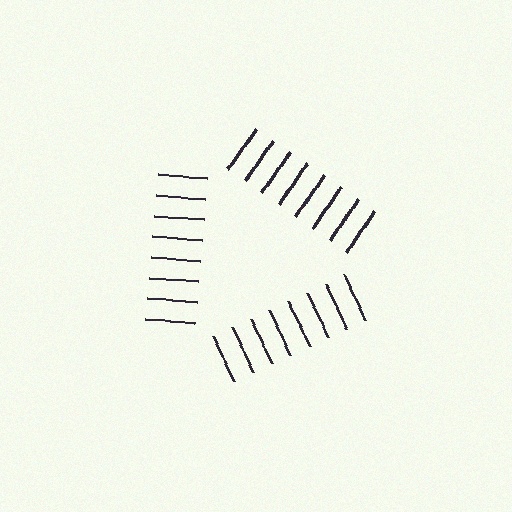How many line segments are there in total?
24 — 8 along each of the 3 edges.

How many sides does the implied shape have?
3 sides — the line-ends trace a triangle.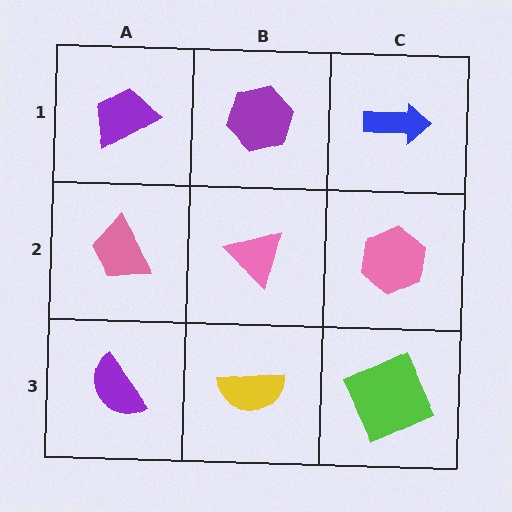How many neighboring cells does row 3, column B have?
3.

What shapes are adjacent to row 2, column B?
A purple hexagon (row 1, column B), a yellow semicircle (row 3, column B), a pink trapezoid (row 2, column A), a pink hexagon (row 2, column C).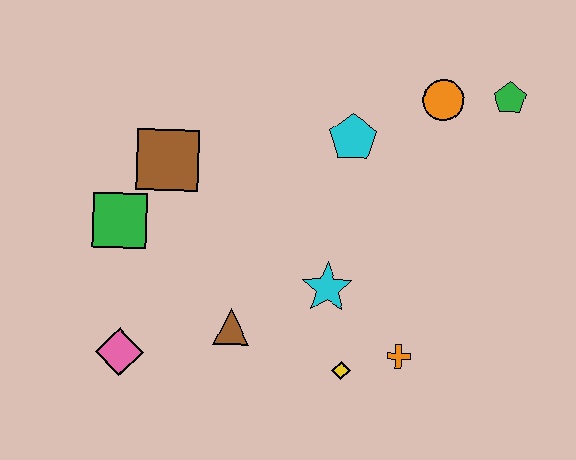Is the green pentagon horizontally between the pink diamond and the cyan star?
No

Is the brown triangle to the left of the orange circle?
Yes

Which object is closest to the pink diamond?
The brown triangle is closest to the pink diamond.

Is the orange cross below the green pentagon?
Yes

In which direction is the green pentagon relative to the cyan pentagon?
The green pentagon is to the right of the cyan pentagon.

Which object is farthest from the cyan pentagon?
The pink diamond is farthest from the cyan pentagon.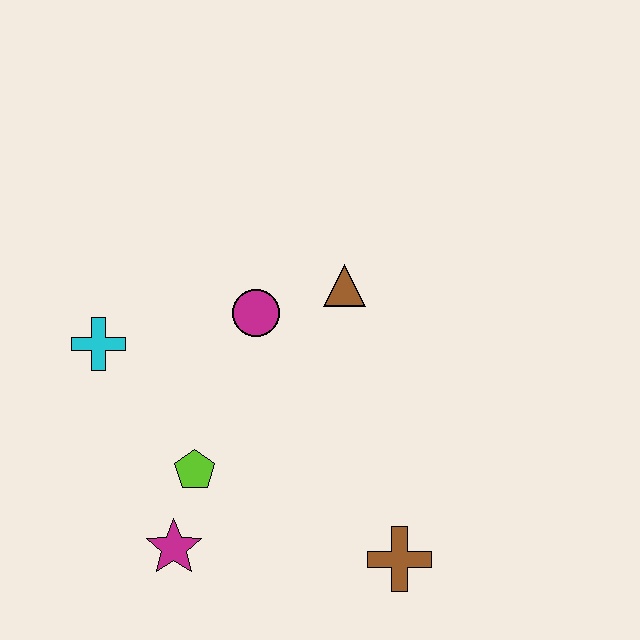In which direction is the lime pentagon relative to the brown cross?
The lime pentagon is to the left of the brown cross.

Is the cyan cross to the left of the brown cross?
Yes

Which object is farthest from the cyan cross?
The brown cross is farthest from the cyan cross.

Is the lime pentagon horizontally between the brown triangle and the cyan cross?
Yes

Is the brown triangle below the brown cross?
No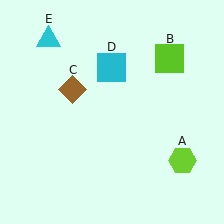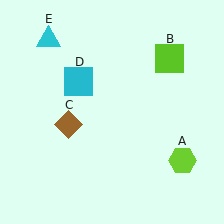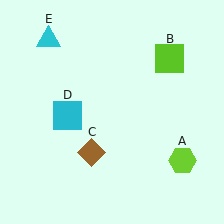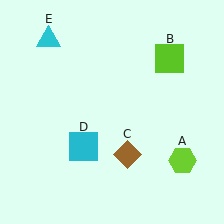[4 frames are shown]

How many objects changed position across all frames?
2 objects changed position: brown diamond (object C), cyan square (object D).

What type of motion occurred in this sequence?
The brown diamond (object C), cyan square (object D) rotated counterclockwise around the center of the scene.